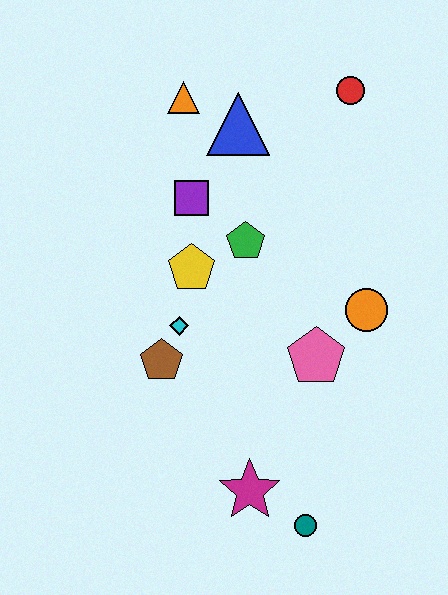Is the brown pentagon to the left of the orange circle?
Yes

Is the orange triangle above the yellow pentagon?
Yes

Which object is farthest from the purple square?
The teal circle is farthest from the purple square.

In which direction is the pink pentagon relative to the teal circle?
The pink pentagon is above the teal circle.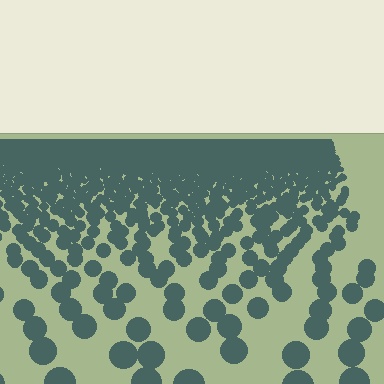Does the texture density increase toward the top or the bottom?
Density increases toward the top.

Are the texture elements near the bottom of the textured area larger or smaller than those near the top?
Larger. Near the bottom, elements are closer to the viewer and appear at a bigger on-screen size.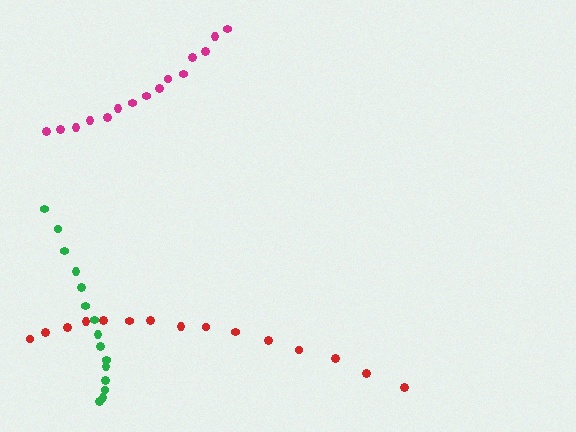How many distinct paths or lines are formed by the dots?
There are 3 distinct paths.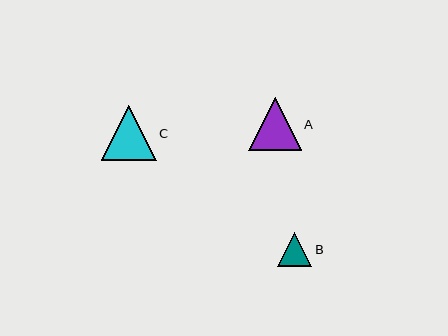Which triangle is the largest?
Triangle C is the largest with a size of approximately 55 pixels.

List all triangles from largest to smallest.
From largest to smallest: C, A, B.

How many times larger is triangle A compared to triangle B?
Triangle A is approximately 1.5 times the size of triangle B.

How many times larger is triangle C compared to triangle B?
Triangle C is approximately 1.6 times the size of triangle B.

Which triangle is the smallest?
Triangle B is the smallest with a size of approximately 34 pixels.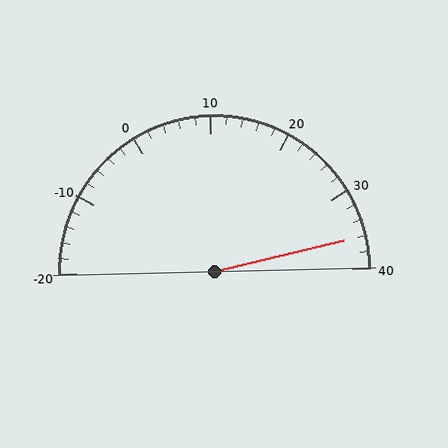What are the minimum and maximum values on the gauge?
The gauge ranges from -20 to 40.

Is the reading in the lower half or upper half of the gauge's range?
The reading is in the upper half of the range (-20 to 40).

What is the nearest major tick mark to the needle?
The nearest major tick mark is 40.